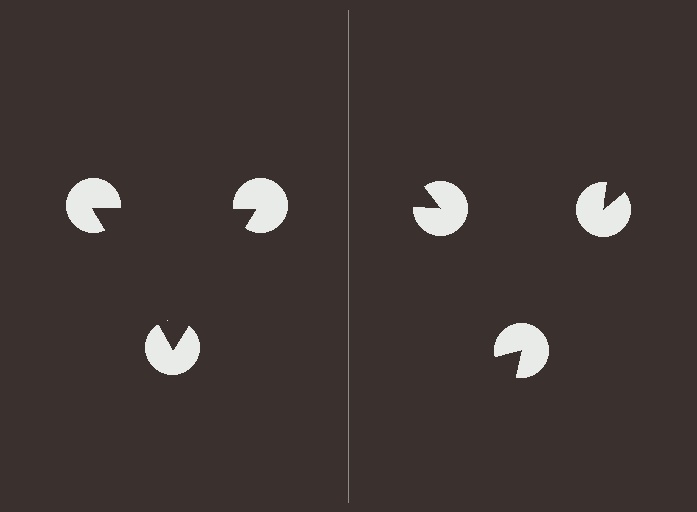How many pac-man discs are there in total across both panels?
6 — 3 on each side.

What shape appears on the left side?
An illusory triangle.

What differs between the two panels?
The pac-man discs are positioned identically on both sides; only the wedge orientations differ. On the left they align to a triangle; on the right they are misaligned.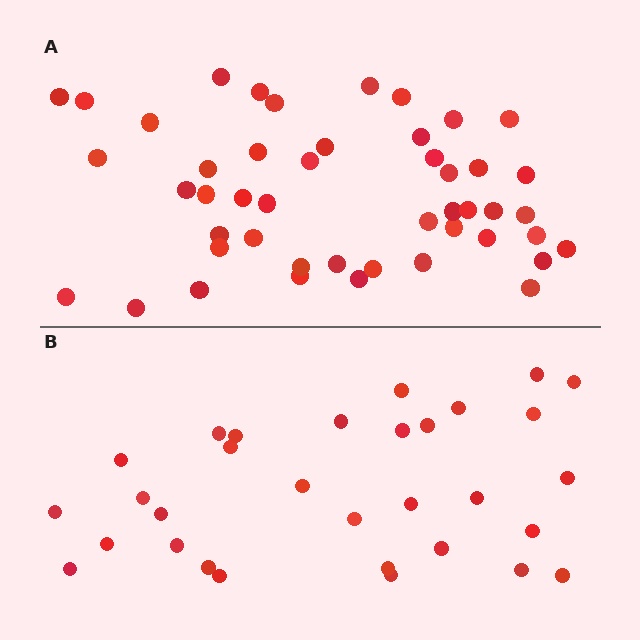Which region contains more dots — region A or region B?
Region A (the top region) has more dots.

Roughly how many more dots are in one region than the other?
Region A has approximately 15 more dots than region B.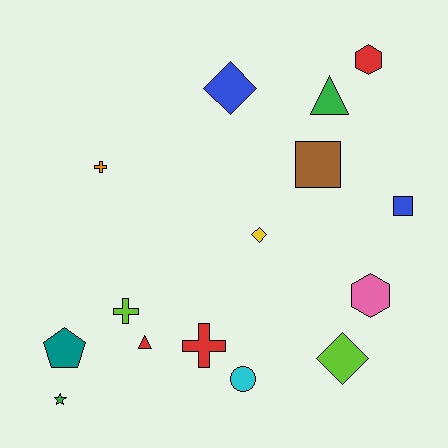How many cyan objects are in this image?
There is 1 cyan object.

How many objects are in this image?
There are 15 objects.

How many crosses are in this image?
There are 3 crosses.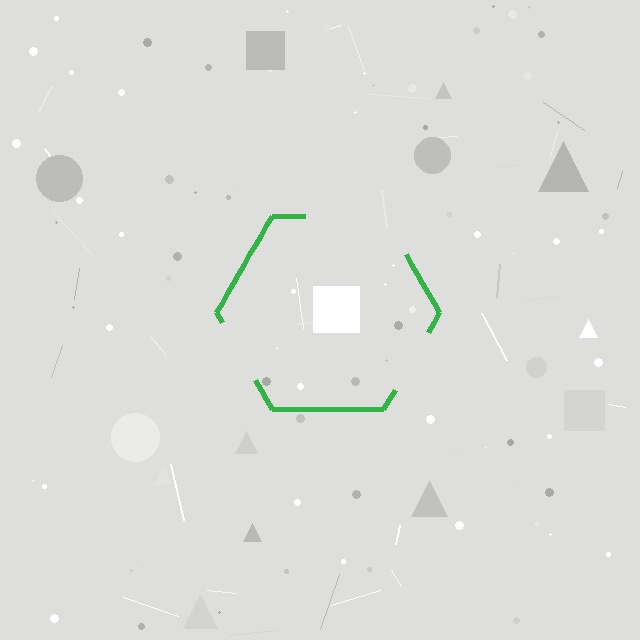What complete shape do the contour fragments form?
The contour fragments form a hexagon.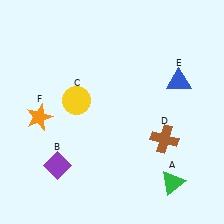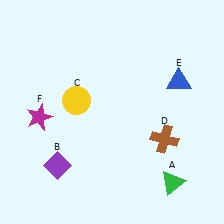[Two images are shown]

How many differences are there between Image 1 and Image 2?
There is 1 difference between the two images.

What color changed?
The star (F) changed from orange in Image 1 to magenta in Image 2.